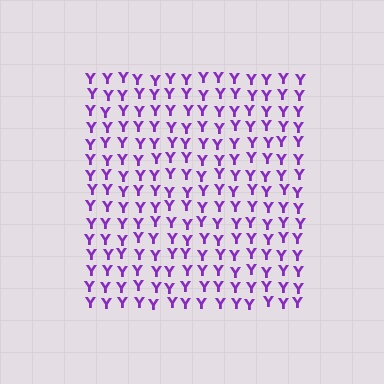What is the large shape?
The large shape is a square.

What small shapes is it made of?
It is made of small letter Y's.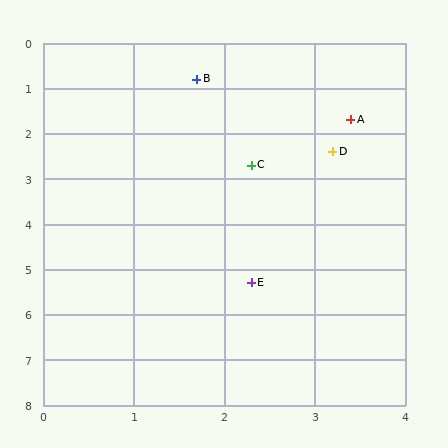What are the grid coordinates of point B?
Point B is at approximately (1.7, 0.8).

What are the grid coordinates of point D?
Point D is at approximately (3.2, 2.4).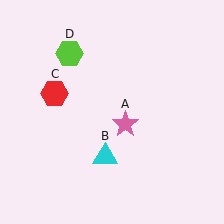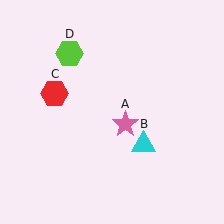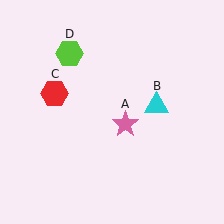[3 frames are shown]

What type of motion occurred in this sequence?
The cyan triangle (object B) rotated counterclockwise around the center of the scene.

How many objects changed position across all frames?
1 object changed position: cyan triangle (object B).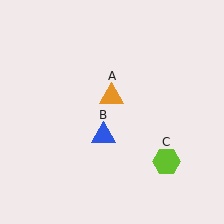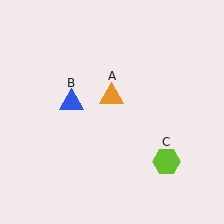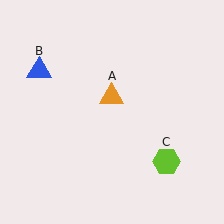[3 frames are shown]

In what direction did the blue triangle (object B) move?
The blue triangle (object B) moved up and to the left.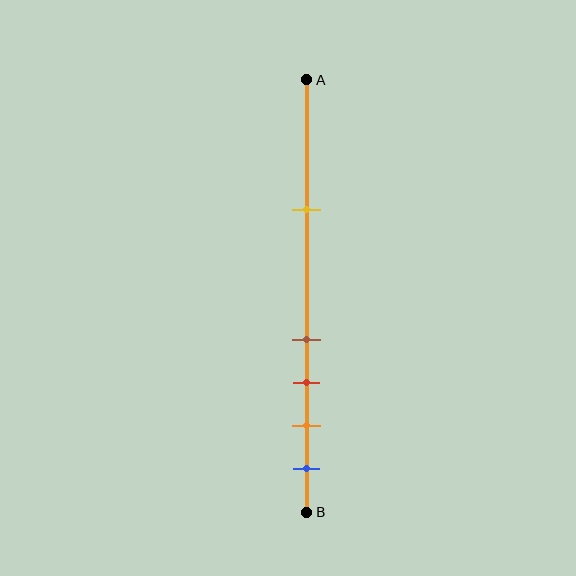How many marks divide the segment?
There are 5 marks dividing the segment.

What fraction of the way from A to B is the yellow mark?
The yellow mark is approximately 30% (0.3) of the way from A to B.